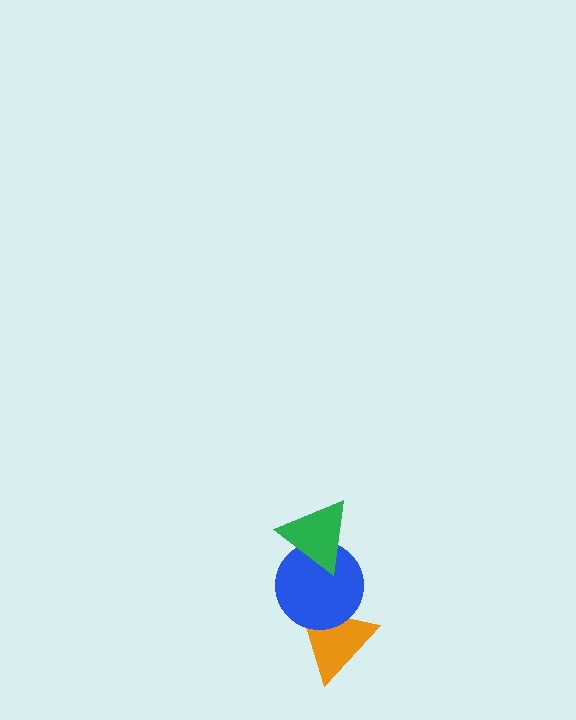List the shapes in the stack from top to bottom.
From top to bottom: the green triangle, the blue circle, the orange triangle.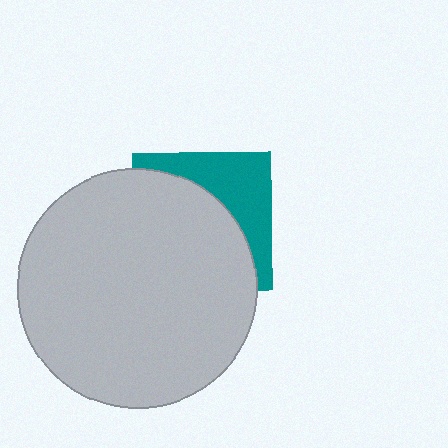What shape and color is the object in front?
The object in front is a light gray circle.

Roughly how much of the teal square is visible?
A small part of it is visible (roughly 37%).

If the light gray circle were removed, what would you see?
You would see the complete teal square.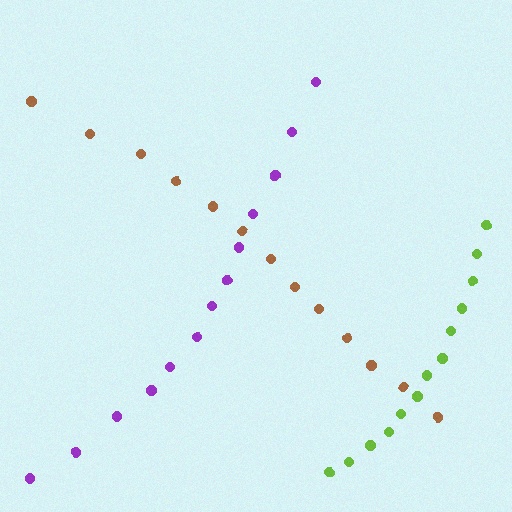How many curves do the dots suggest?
There are 3 distinct paths.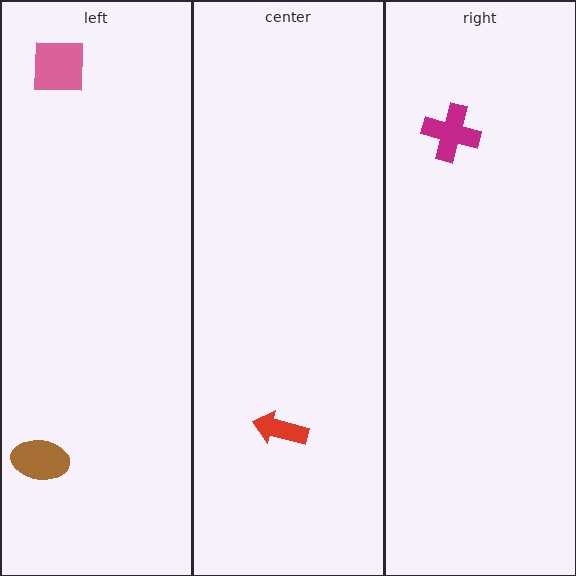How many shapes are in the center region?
1.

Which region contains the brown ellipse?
The left region.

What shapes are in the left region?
The brown ellipse, the pink square.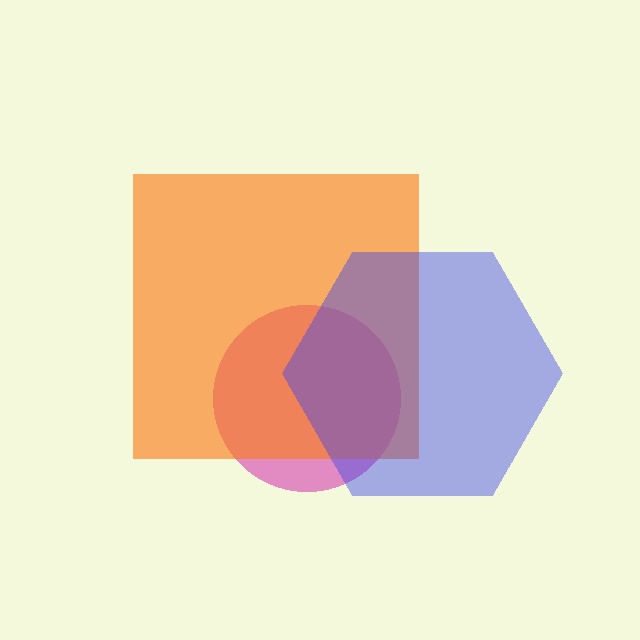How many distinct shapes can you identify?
There are 3 distinct shapes: a pink circle, an orange square, a blue hexagon.